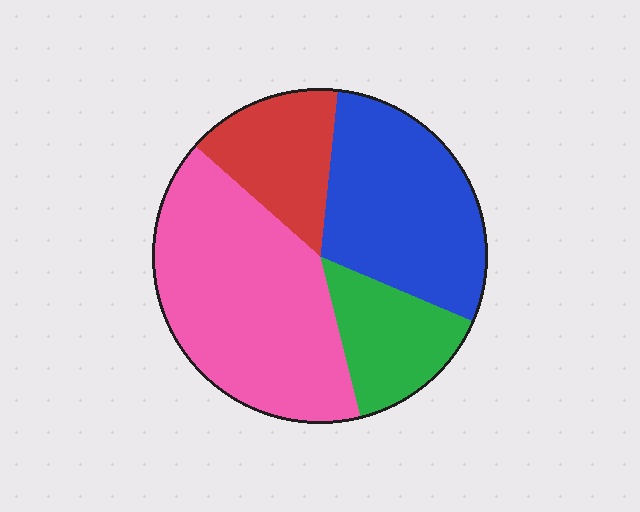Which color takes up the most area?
Pink, at roughly 40%.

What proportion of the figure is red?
Red takes up about one sixth (1/6) of the figure.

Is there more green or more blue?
Blue.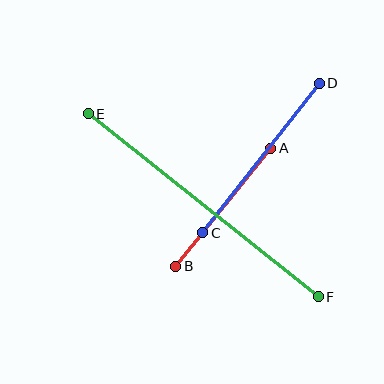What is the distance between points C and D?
The distance is approximately 190 pixels.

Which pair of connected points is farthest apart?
Points E and F are farthest apart.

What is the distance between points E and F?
The distance is approximately 294 pixels.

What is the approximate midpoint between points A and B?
The midpoint is at approximately (223, 207) pixels.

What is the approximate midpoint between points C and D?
The midpoint is at approximately (261, 158) pixels.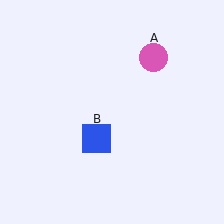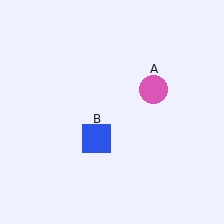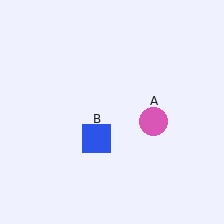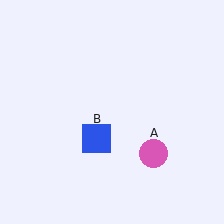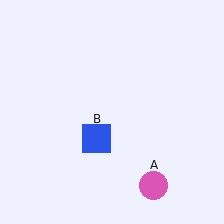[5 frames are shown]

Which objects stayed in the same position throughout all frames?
Blue square (object B) remained stationary.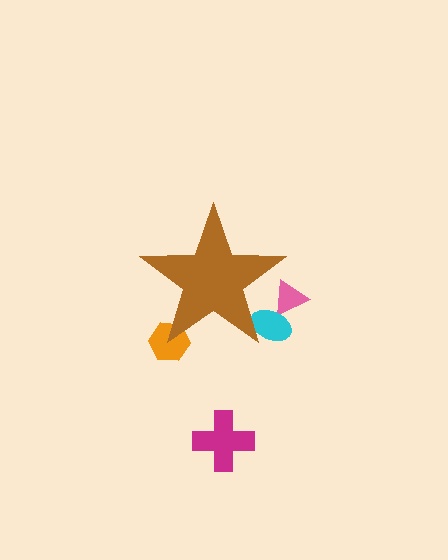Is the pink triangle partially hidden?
Yes, the pink triangle is partially hidden behind the brown star.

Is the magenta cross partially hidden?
No, the magenta cross is fully visible.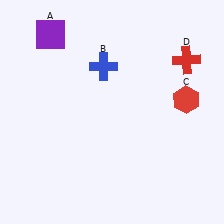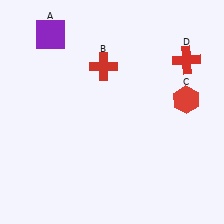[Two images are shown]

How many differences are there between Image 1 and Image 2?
There is 1 difference between the two images.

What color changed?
The cross (B) changed from blue in Image 1 to red in Image 2.